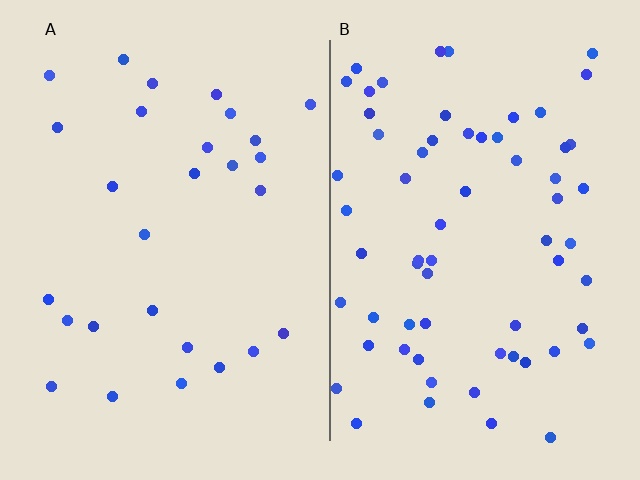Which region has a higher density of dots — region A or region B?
B (the right).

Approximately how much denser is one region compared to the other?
Approximately 2.3× — region B over region A.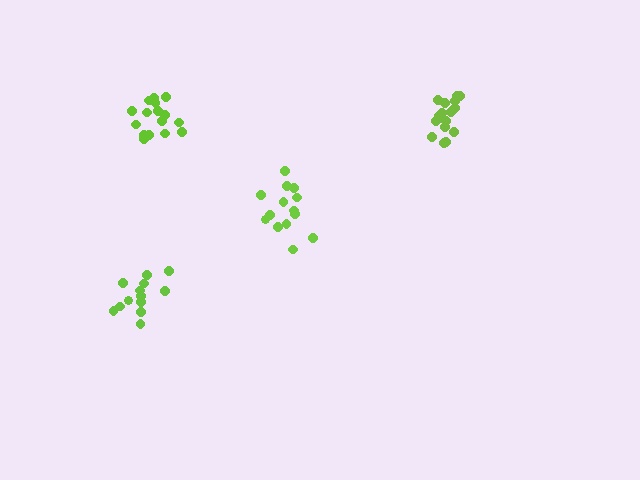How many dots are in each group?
Group 1: 14 dots, Group 2: 16 dots, Group 3: 16 dots, Group 4: 13 dots (59 total).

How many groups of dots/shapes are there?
There are 4 groups.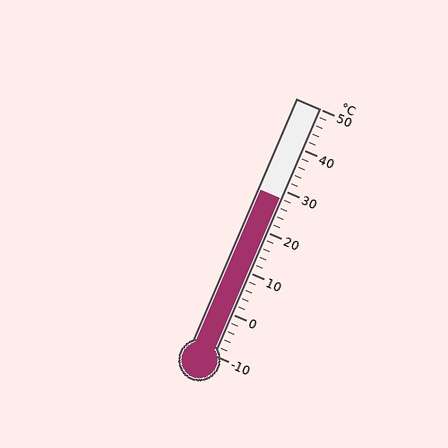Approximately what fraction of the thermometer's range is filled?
The thermometer is filled to approximately 65% of its range.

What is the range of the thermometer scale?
The thermometer scale ranges from -10°C to 50°C.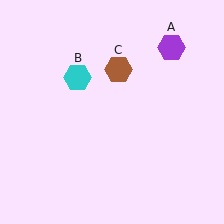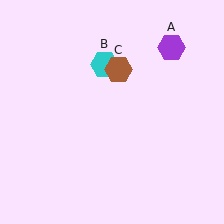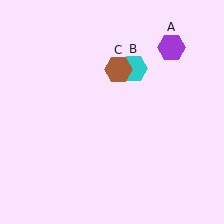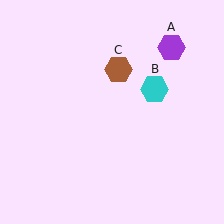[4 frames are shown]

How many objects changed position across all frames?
1 object changed position: cyan hexagon (object B).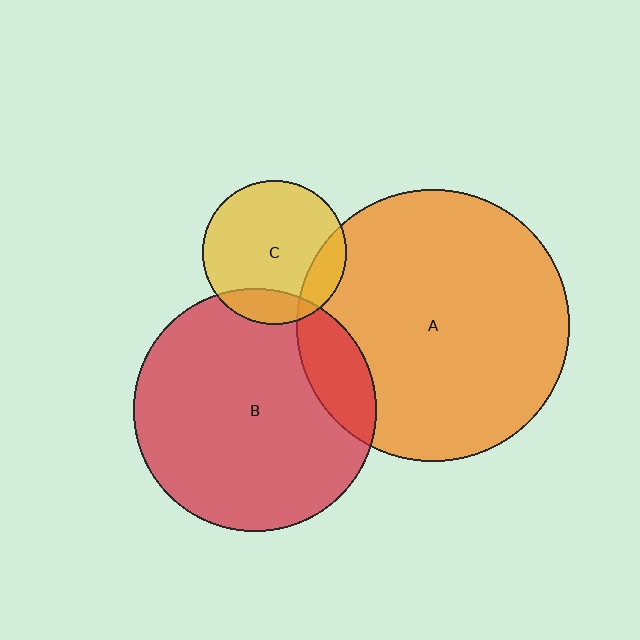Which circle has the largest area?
Circle A (orange).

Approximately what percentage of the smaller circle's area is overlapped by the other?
Approximately 15%.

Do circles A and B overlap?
Yes.